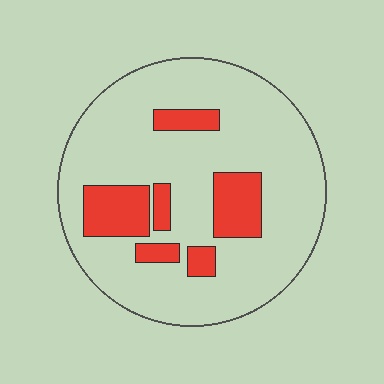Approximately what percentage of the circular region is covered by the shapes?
Approximately 20%.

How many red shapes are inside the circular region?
6.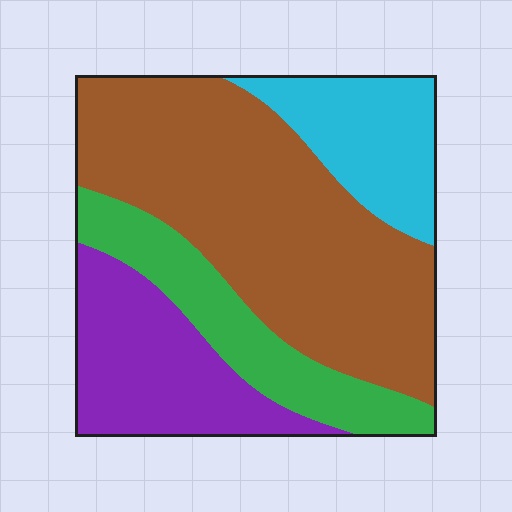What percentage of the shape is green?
Green covers around 15% of the shape.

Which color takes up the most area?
Brown, at roughly 50%.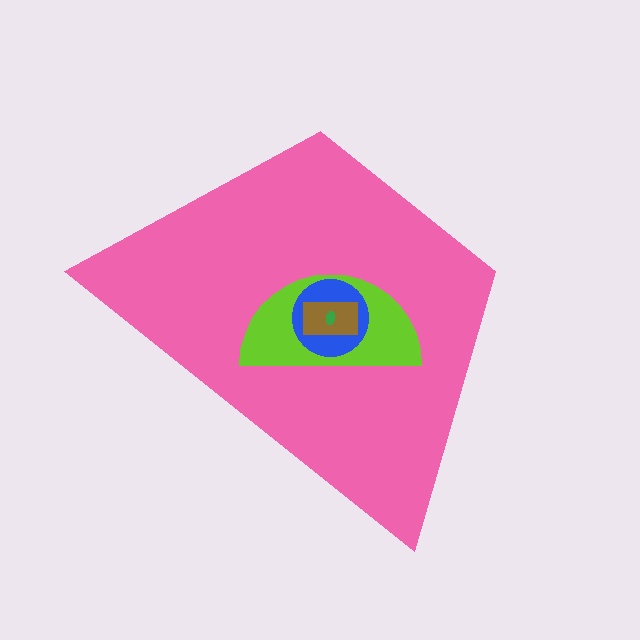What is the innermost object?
The green ellipse.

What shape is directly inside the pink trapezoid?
The lime semicircle.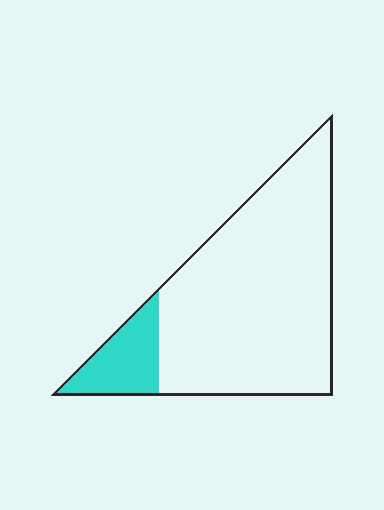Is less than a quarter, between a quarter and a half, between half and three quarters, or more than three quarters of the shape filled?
Less than a quarter.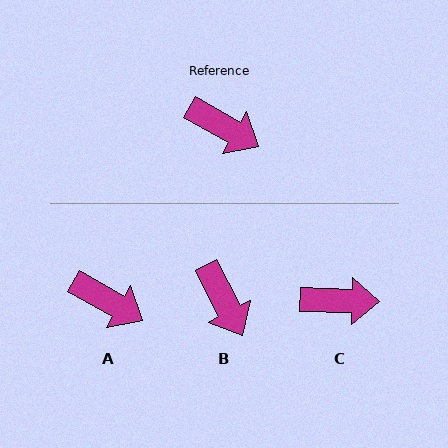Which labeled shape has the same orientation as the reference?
A.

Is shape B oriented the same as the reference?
No, it is off by about 32 degrees.